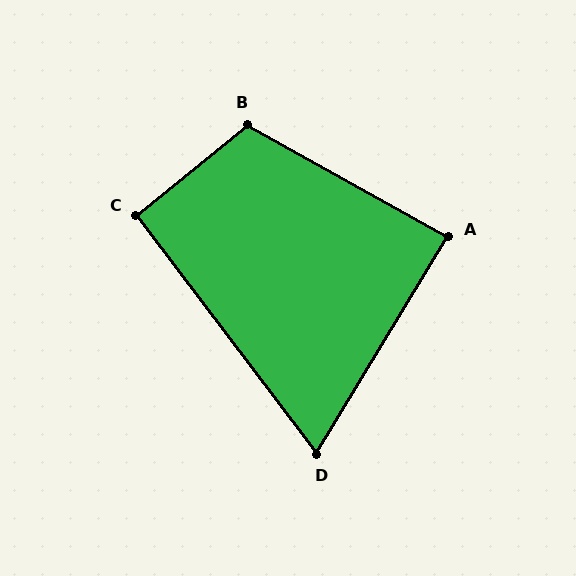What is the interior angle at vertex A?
Approximately 88 degrees (approximately right).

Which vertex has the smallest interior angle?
D, at approximately 68 degrees.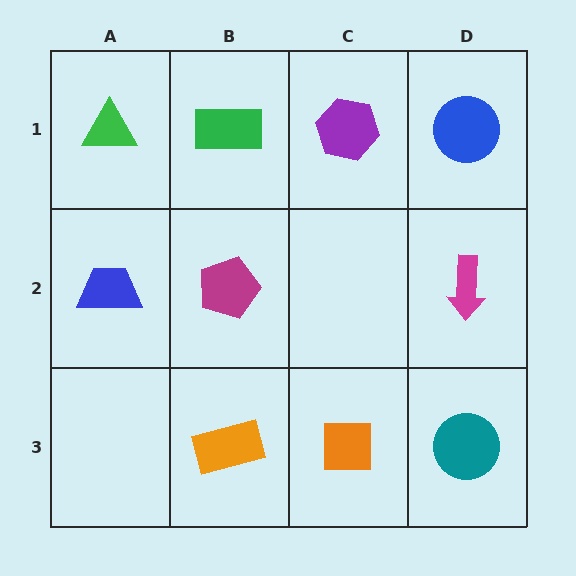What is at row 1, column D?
A blue circle.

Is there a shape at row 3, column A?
No, that cell is empty.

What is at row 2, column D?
A magenta arrow.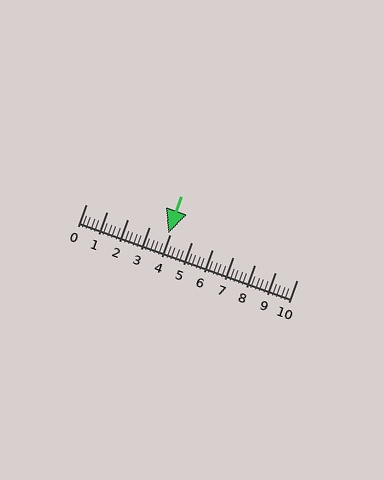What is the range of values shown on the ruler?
The ruler shows values from 0 to 10.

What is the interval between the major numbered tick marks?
The major tick marks are spaced 1 units apart.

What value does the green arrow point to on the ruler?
The green arrow points to approximately 3.9.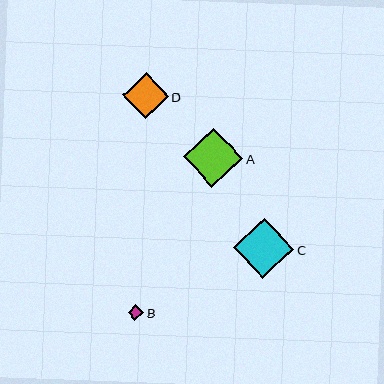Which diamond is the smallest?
Diamond B is the smallest with a size of approximately 16 pixels.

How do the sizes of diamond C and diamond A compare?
Diamond C and diamond A are approximately the same size.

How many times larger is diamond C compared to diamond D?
Diamond C is approximately 1.3 times the size of diamond D.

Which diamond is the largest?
Diamond C is the largest with a size of approximately 60 pixels.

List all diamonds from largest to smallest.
From largest to smallest: C, A, D, B.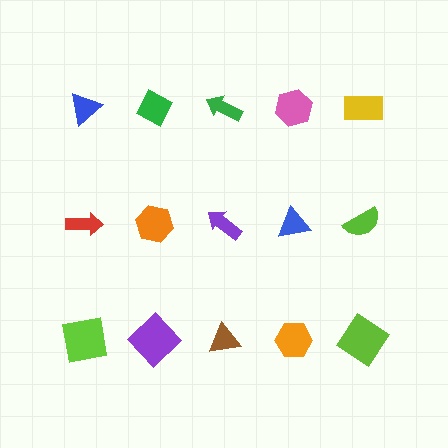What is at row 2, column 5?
A lime semicircle.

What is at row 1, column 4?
A pink hexagon.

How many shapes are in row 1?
5 shapes.